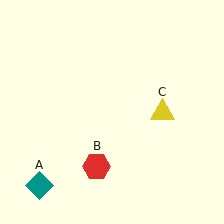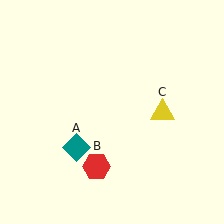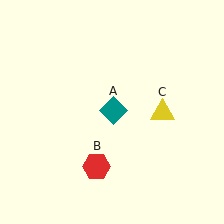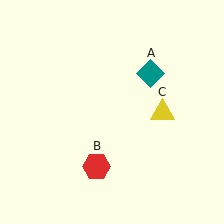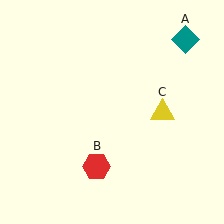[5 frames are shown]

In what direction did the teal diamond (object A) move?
The teal diamond (object A) moved up and to the right.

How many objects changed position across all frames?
1 object changed position: teal diamond (object A).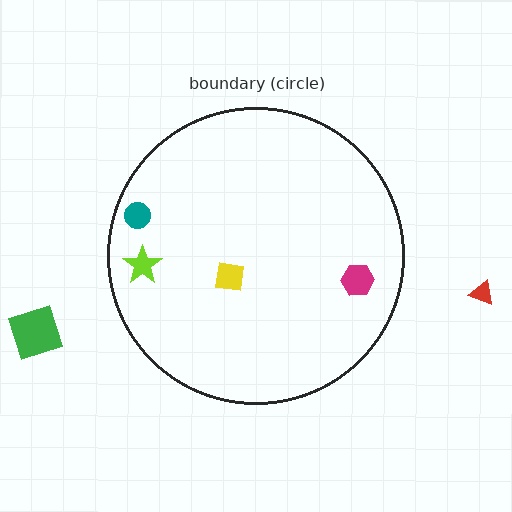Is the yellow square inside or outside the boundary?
Inside.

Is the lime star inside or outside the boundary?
Inside.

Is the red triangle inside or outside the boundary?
Outside.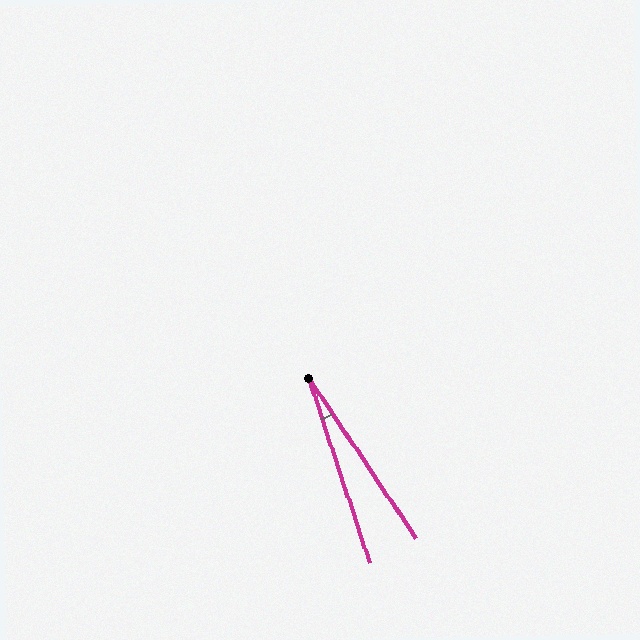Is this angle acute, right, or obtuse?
It is acute.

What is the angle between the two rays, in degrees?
Approximately 16 degrees.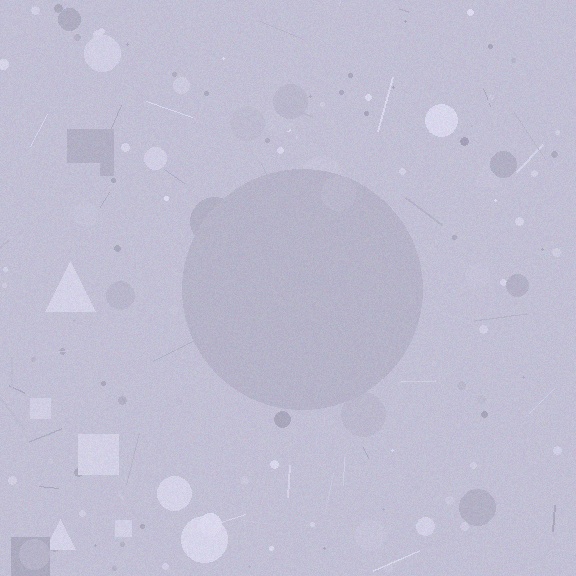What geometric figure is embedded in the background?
A circle is embedded in the background.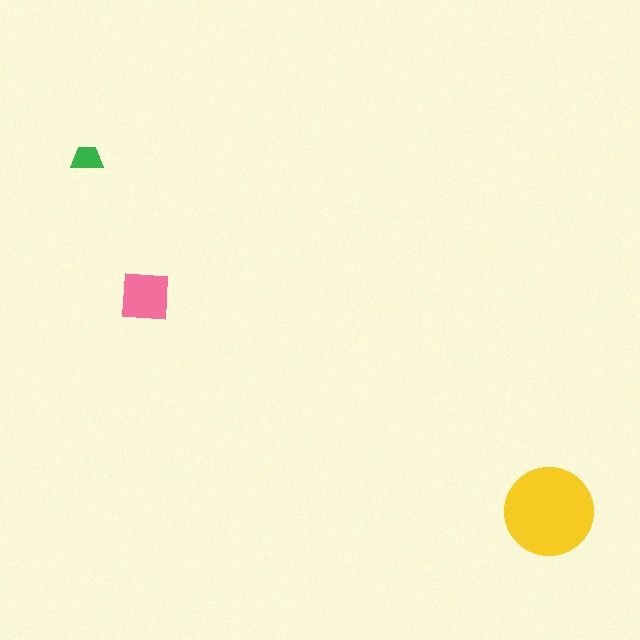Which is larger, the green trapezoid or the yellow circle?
The yellow circle.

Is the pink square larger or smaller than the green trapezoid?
Larger.